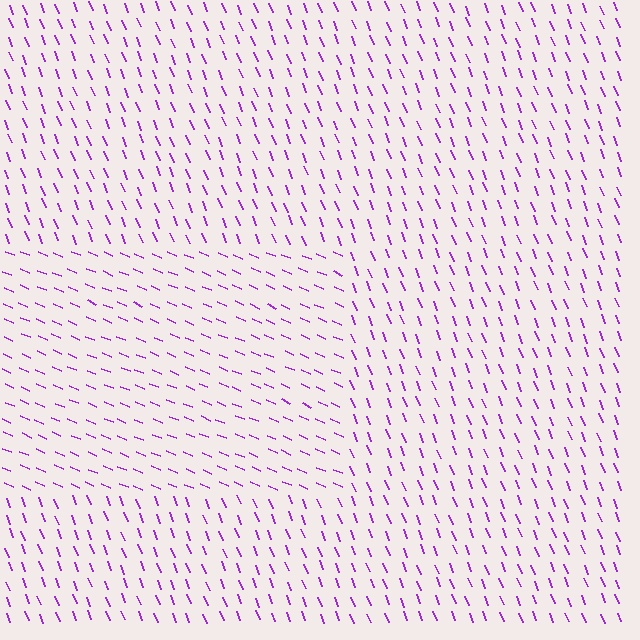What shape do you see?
I see a rectangle.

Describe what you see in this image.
The image is filled with small purple line segments. A rectangle region in the image has lines oriented differently from the surrounding lines, creating a visible texture boundary.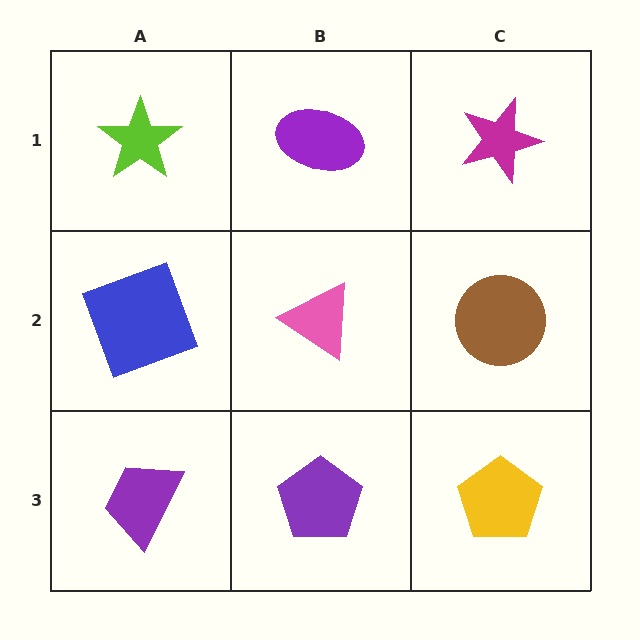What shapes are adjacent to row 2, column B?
A purple ellipse (row 1, column B), a purple pentagon (row 3, column B), a blue square (row 2, column A), a brown circle (row 2, column C).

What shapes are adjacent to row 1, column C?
A brown circle (row 2, column C), a purple ellipse (row 1, column B).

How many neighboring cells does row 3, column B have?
3.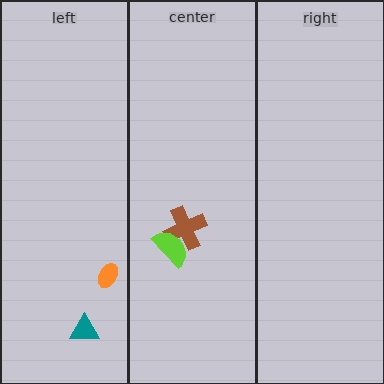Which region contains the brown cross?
The center region.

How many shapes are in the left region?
2.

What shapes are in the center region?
The brown cross, the lime semicircle.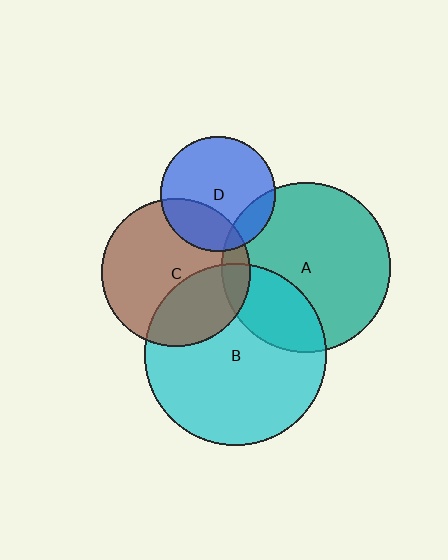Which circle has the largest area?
Circle B (cyan).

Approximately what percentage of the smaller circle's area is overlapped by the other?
Approximately 15%.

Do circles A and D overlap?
Yes.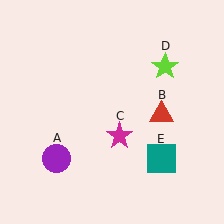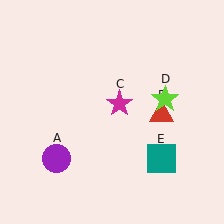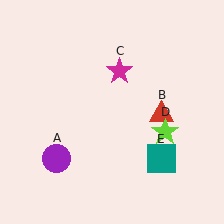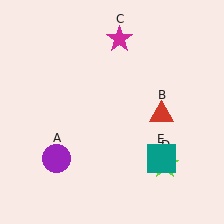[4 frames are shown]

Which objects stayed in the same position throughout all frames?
Purple circle (object A) and red triangle (object B) and teal square (object E) remained stationary.